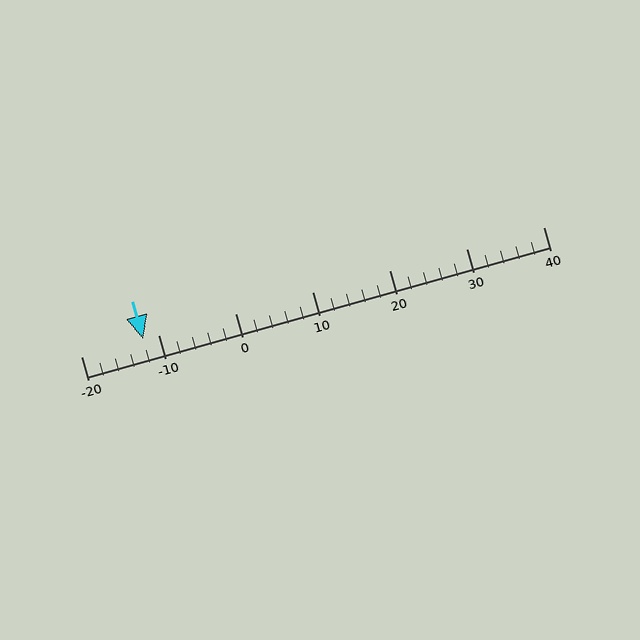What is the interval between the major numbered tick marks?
The major tick marks are spaced 10 units apart.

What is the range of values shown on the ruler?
The ruler shows values from -20 to 40.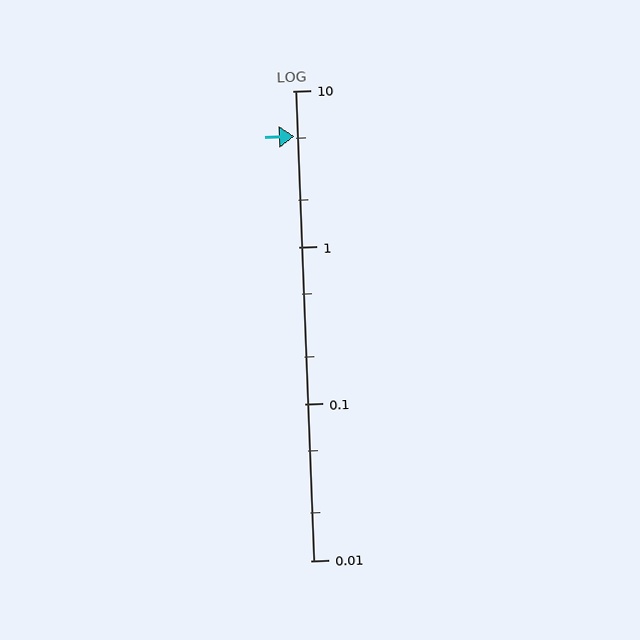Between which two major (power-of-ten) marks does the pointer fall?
The pointer is between 1 and 10.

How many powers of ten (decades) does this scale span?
The scale spans 3 decades, from 0.01 to 10.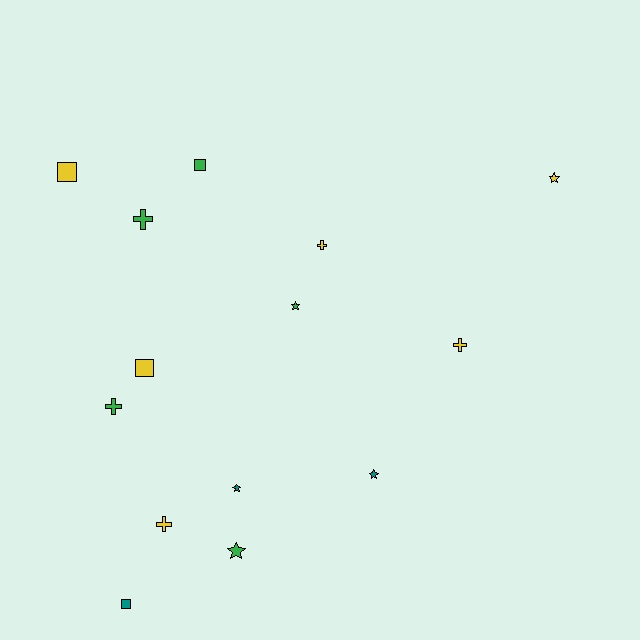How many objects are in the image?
There are 14 objects.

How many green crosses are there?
There are 2 green crosses.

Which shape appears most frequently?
Star, with 5 objects.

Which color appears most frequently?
Yellow, with 6 objects.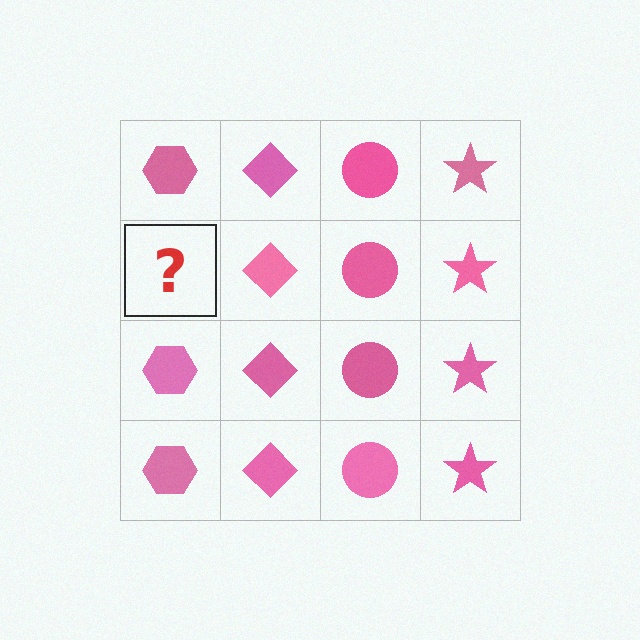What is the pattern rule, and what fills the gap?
The rule is that each column has a consistent shape. The gap should be filled with a pink hexagon.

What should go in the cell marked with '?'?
The missing cell should contain a pink hexagon.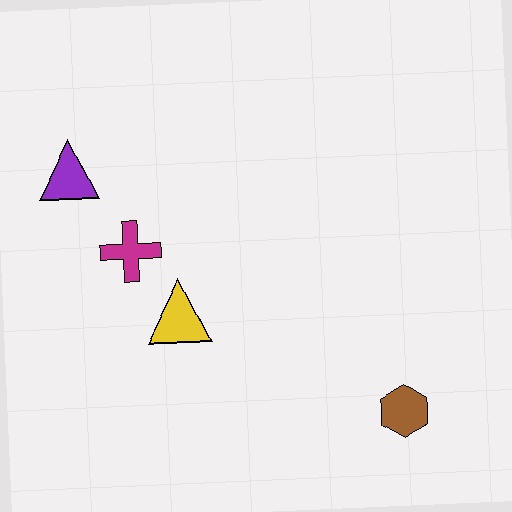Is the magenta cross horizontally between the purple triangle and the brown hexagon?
Yes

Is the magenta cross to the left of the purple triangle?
No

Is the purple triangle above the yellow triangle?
Yes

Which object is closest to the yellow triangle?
The magenta cross is closest to the yellow triangle.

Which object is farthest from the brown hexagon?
The purple triangle is farthest from the brown hexagon.